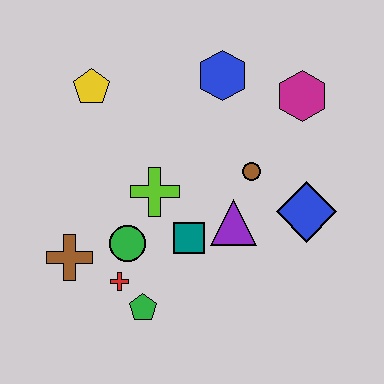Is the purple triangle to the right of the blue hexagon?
Yes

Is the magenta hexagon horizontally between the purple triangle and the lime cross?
No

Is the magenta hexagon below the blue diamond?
No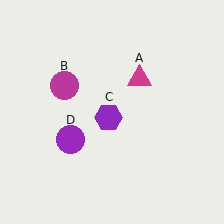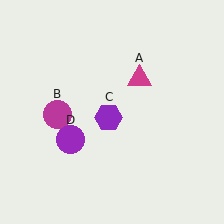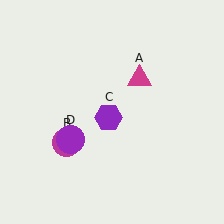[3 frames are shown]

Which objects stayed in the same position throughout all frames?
Magenta triangle (object A) and purple hexagon (object C) and purple circle (object D) remained stationary.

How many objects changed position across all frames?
1 object changed position: magenta circle (object B).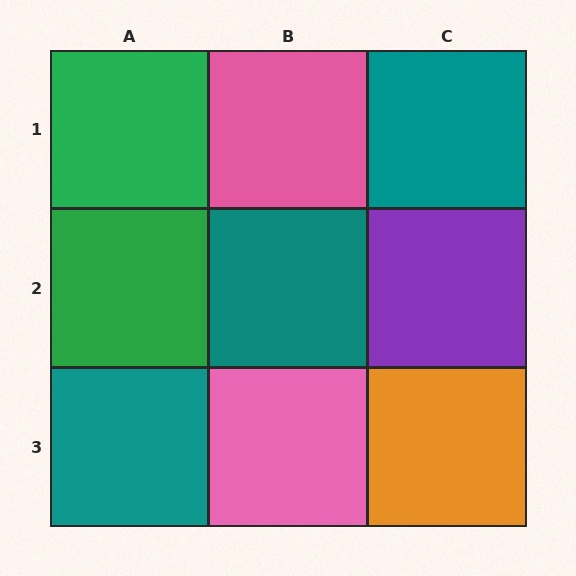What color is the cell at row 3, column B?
Pink.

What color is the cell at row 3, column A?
Teal.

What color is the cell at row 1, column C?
Teal.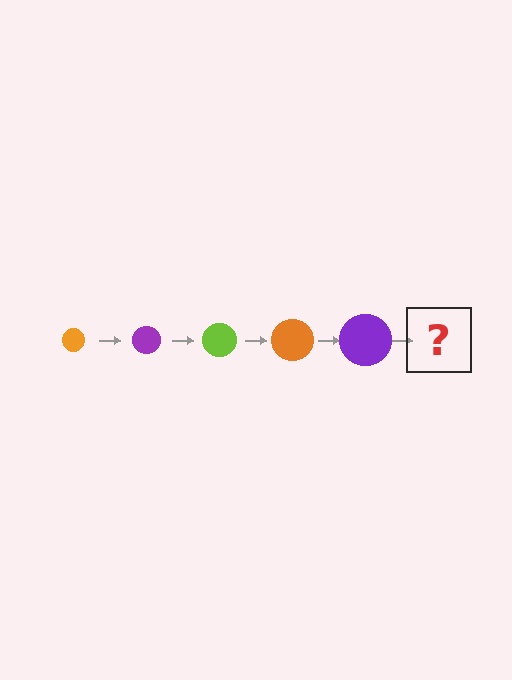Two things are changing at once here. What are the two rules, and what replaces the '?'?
The two rules are that the circle grows larger each step and the color cycles through orange, purple, and lime. The '?' should be a lime circle, larger than the previous one.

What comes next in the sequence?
The next element should be a lime circle, larger than the previous one.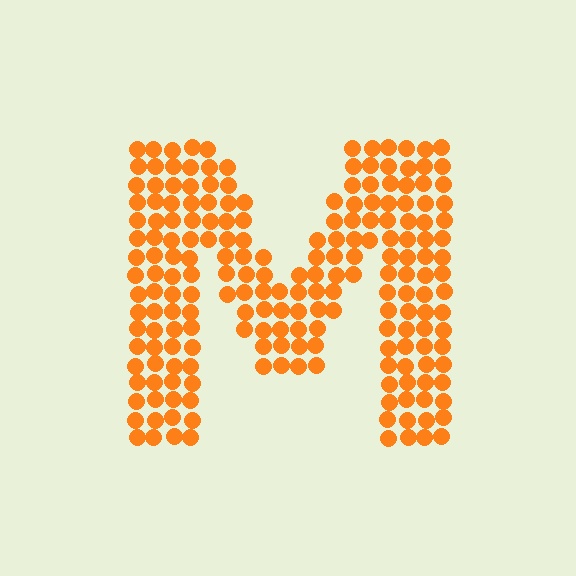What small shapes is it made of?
It is made of small circles.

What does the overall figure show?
The overall figure shows the letter M.